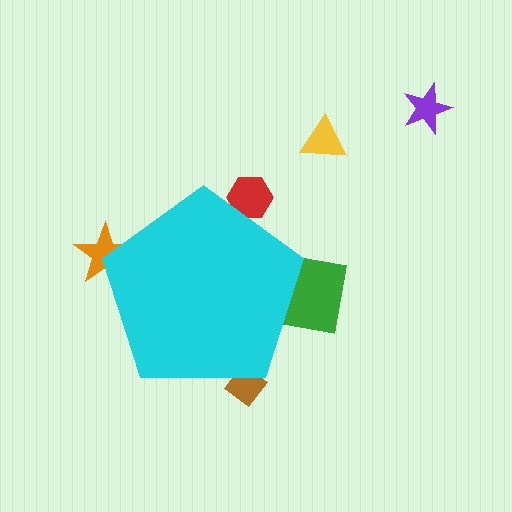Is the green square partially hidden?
Yes, the green square is partially hidden behind the cyan pentagon.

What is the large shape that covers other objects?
A cyan pentagon.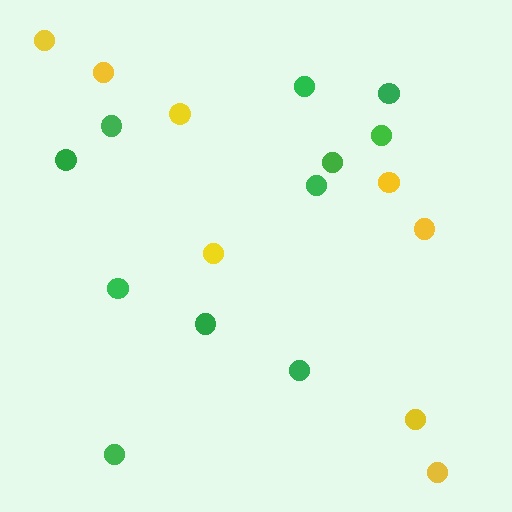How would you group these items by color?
There are 2 groups: one group of yellow circles (8) and one group of green circles (11).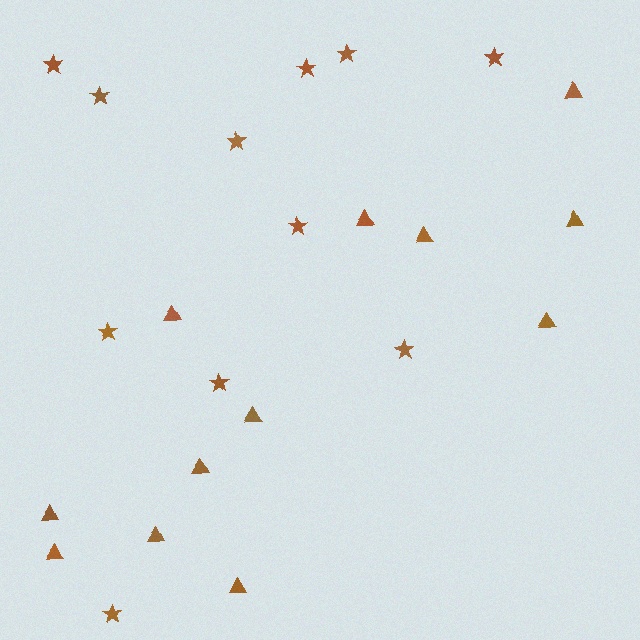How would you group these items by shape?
There are 2 groups: one group of stars (11) and one group of triangles (12).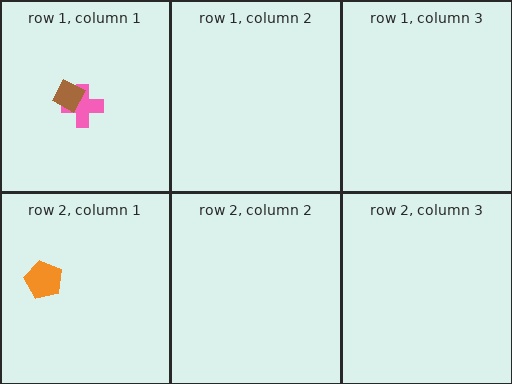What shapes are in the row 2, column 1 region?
The orange pentagon.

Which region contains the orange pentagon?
The row 2, column 1 region.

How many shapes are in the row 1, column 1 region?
2.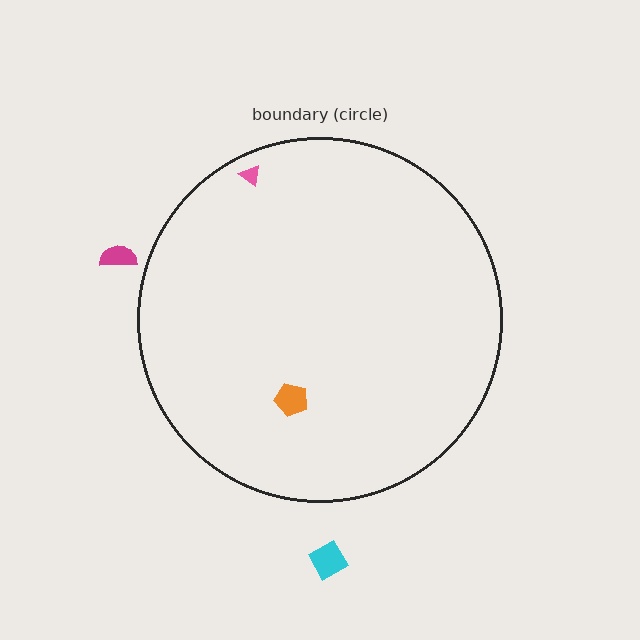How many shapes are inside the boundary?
2 inside, 2 outside.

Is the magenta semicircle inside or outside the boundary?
Outside.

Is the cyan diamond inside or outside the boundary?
Outside.